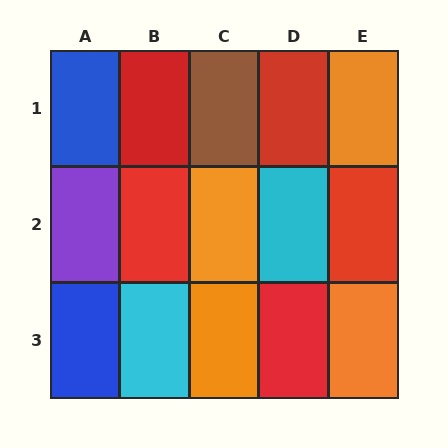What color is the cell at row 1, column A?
Blue.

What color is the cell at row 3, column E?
Orange.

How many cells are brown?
1 cell is brown.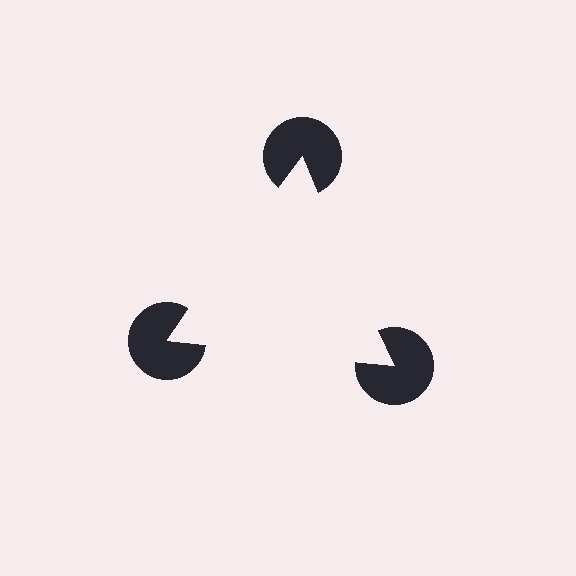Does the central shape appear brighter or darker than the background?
It typically appears slightly brighter than the background, even though no actual brightness change is drawn.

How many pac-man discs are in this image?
There are 3 — one at each vertex of the illusory triangle.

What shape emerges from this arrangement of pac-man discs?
An illusory triangle — its edges are inferred from the aligned wedge cuts in the pac-man discs, not physically drawn.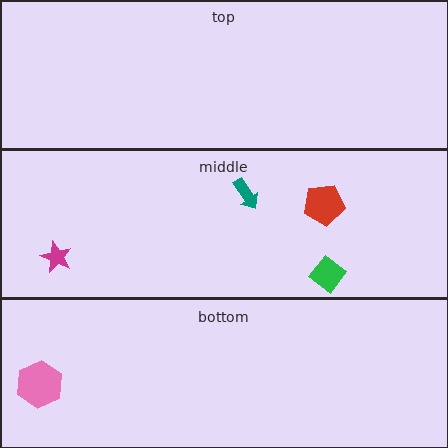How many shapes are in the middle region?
4.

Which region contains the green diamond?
The middle region.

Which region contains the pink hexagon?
The bottom region.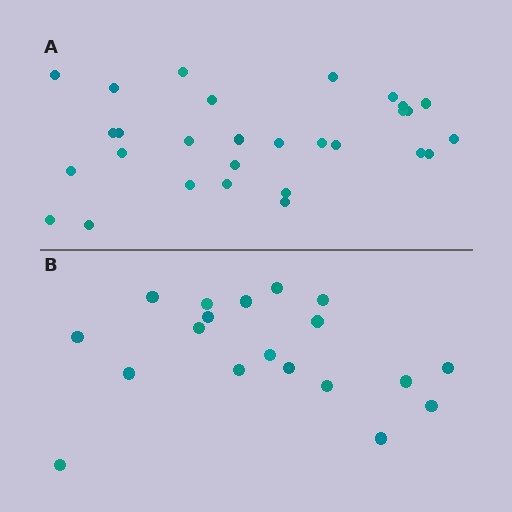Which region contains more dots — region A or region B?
Region A (the top region) has more dots.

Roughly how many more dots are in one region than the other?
Region A has roughly 10 or so more dots than region B.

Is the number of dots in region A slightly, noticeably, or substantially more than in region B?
Region A has substantially more. The ratio is roughly 1.5 to 1.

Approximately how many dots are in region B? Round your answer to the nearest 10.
About 20 dots. (The exact count is 19, which rounds to 20.)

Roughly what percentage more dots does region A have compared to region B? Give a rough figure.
About 55% more.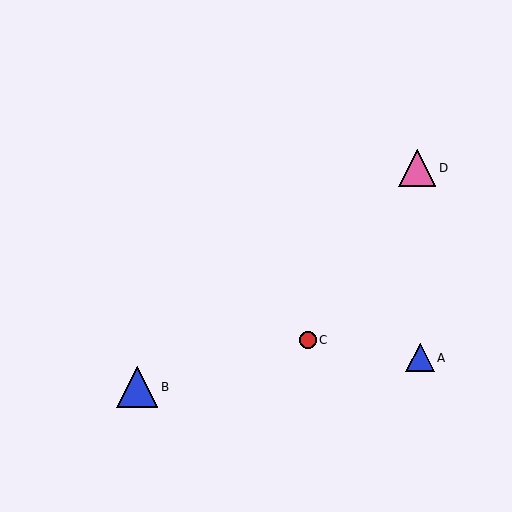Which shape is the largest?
The blue triangle (labeled B) is the largest.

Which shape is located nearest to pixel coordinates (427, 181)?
The pink triangle (labeled D) at (417, 168) is nearest to that location.